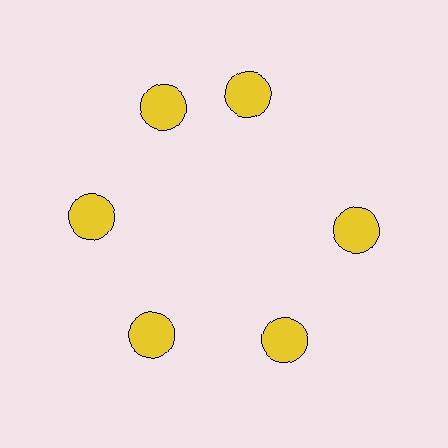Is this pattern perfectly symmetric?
No. The 6 yellow circles are arranged in a ring, but one element near the 1 o'clock position is rotated out of alignment along the ring, breaking the 6-fold rotational symmetry.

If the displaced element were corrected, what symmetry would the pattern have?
It would have 6-fold rotational symmetry — the pattern would map onto itself every 60 degrees.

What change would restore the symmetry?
The symmetry would be restored by rotating it back into even spacing with its neighbors so that all 6 circles sit at equal angles and equal distance from the center.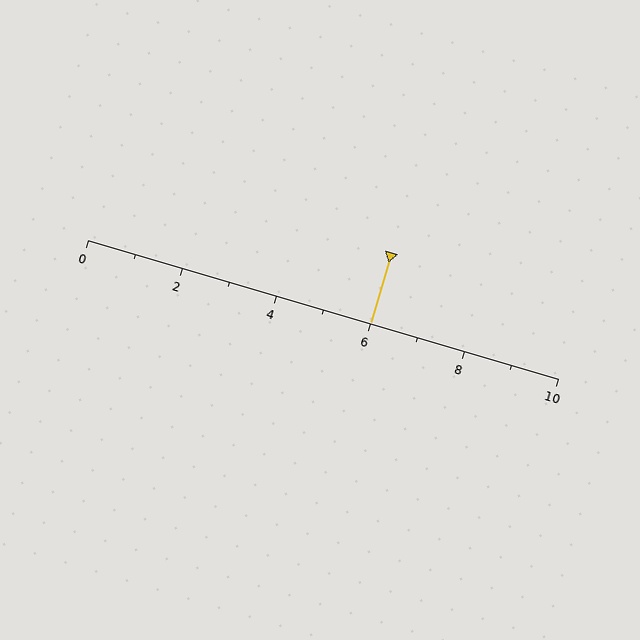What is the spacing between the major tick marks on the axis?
The major ticks are spaced 2 apart.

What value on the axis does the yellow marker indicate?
The marker indicates approximately 6.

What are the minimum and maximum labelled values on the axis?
The axis runs from 0 to 10.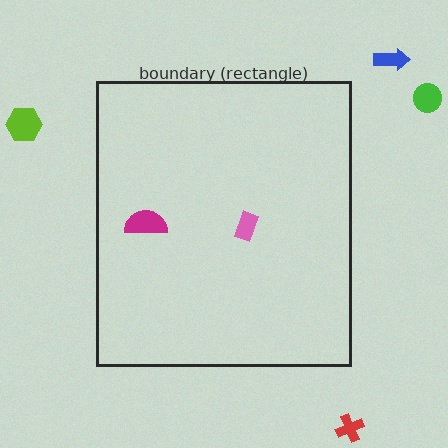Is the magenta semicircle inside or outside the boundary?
Inside.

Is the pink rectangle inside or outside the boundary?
Inside.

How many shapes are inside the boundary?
2 inside, 4 outside.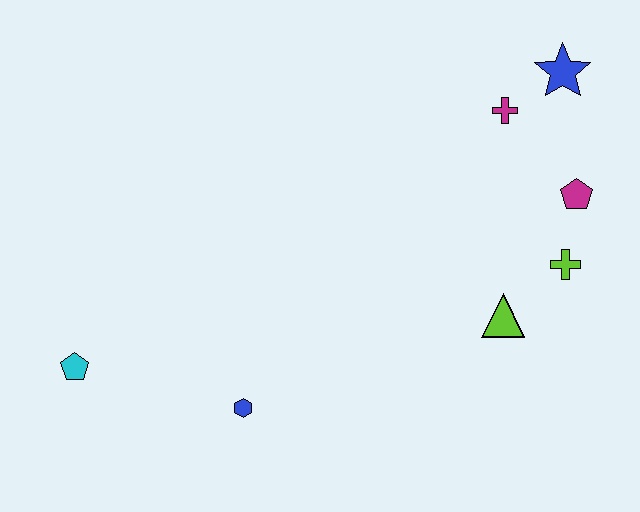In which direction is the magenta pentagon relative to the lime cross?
The magenta pentagon is above the lime cross.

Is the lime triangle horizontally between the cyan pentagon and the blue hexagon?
No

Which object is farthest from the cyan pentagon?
The blue star is farthest from the cyan pentagon.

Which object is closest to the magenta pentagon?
The lime cross is closest to the magenta pentagon.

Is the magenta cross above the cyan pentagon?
Yes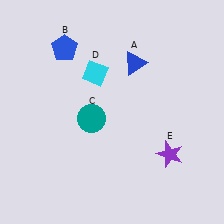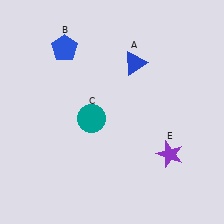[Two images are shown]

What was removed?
The cyan diamond (D) was removed in Image 2.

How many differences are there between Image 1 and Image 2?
There is 1 difference between the two images.